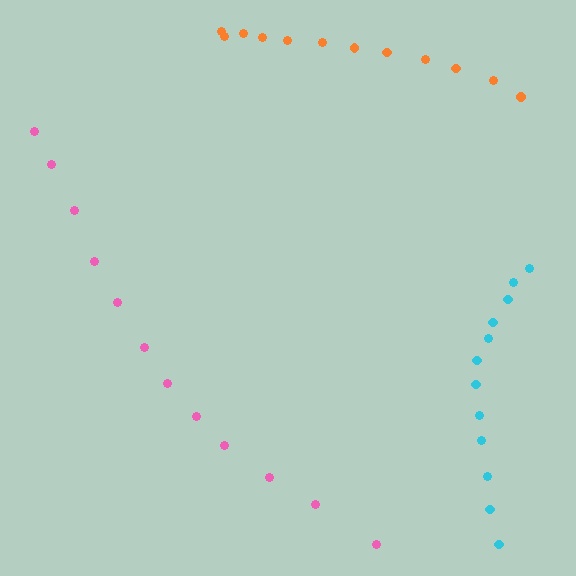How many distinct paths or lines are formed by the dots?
There are 3 distinct paths.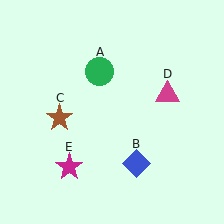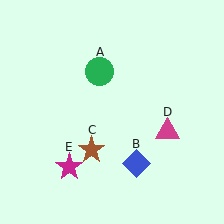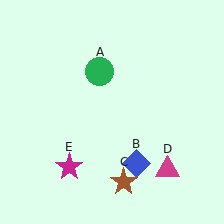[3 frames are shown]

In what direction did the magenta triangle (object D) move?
The magenta triangle (object D) moved down.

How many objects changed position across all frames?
2 objects changed position: brown star (object C), magenta triangle (object D).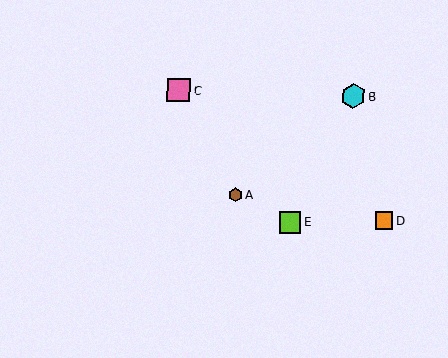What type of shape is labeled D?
Shape D is an orange square.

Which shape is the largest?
The cyan hexagon (labeled B) is the largest.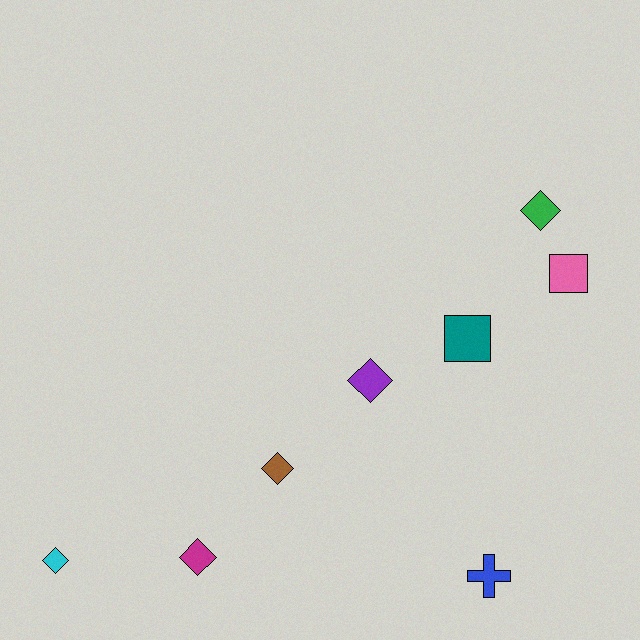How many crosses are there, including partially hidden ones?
There is 1 cross.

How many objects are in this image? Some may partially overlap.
There are 8 objects.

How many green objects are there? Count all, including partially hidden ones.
There is 1 green object.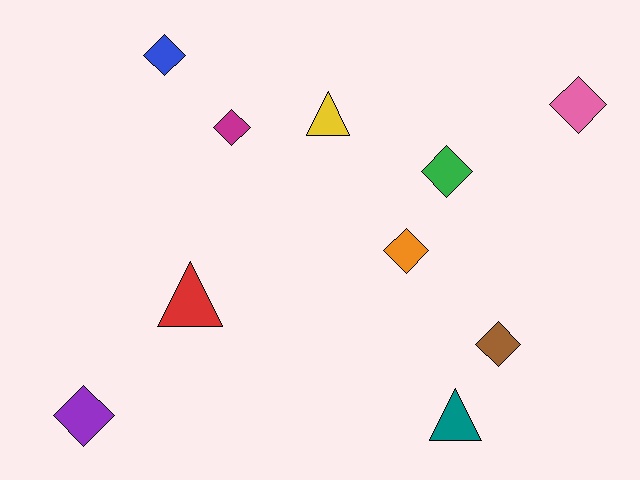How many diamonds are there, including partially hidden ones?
There are 7 diamonds.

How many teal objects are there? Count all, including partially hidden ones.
There is 1 teal object.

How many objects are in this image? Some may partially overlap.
There are 10 objects.